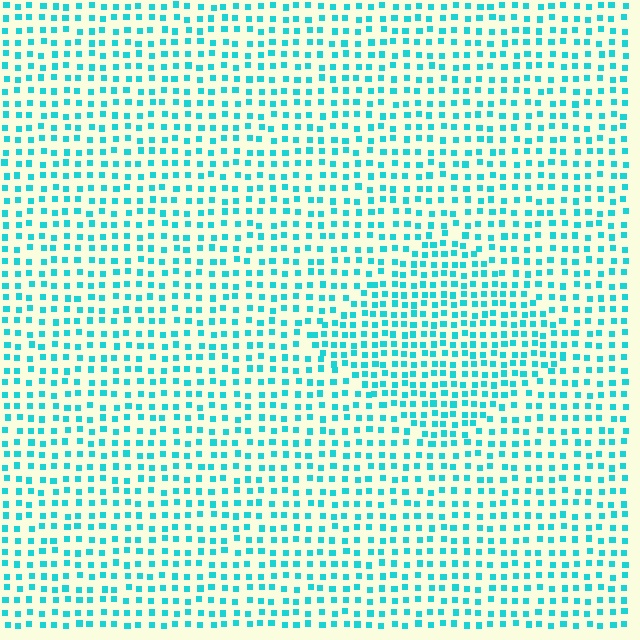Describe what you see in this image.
The image contains small cyan elements arranged at two different densities. A diamond-shaped region is visible where the elements are more densely packed than the surrounding area.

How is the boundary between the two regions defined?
The boundary is defined by a change in element density (approximately 1.5x ratio). All elements are the same color, size, and shape.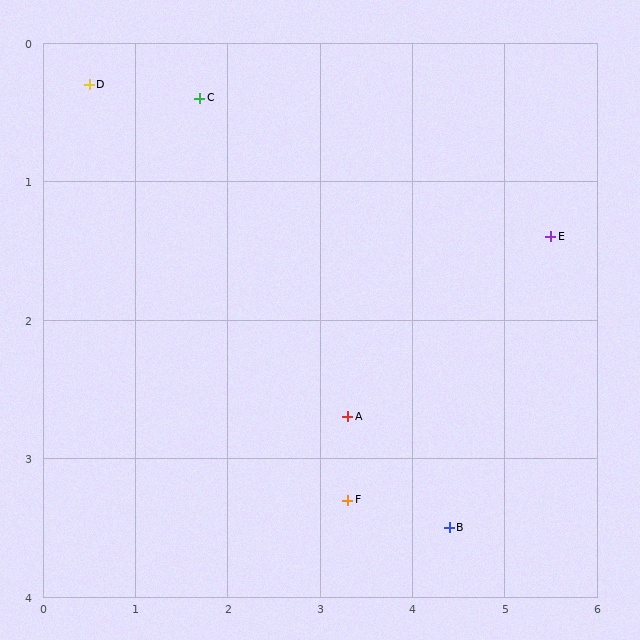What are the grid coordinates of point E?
Point E is at approximately (5.5, 1.4).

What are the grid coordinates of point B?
Point B is at approximately (4.4, 3.5).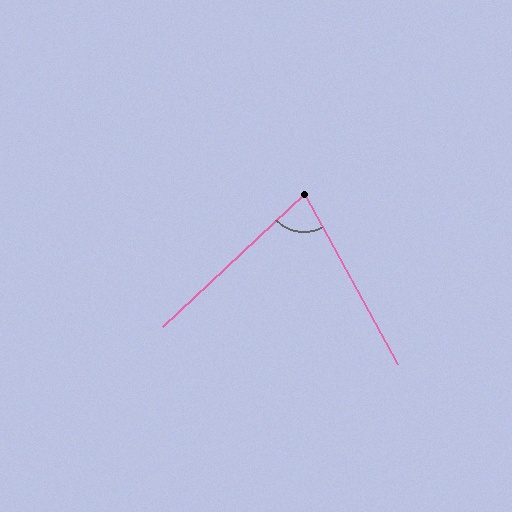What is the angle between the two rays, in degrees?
Approximately 76 degrees.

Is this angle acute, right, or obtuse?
It is acute.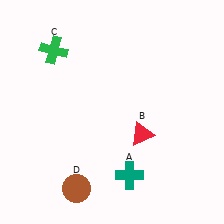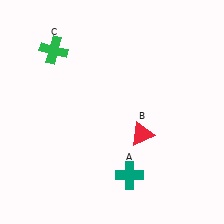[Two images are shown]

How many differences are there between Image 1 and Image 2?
There is 1 difference between the two images.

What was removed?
The brown circle (D) was removed in Image 2.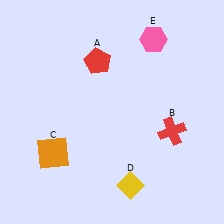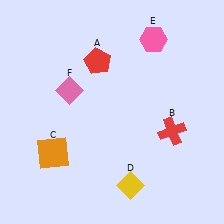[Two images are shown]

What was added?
A pink diamond (F) was added in Image 2.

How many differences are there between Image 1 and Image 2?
There is 1 difference between the two images.